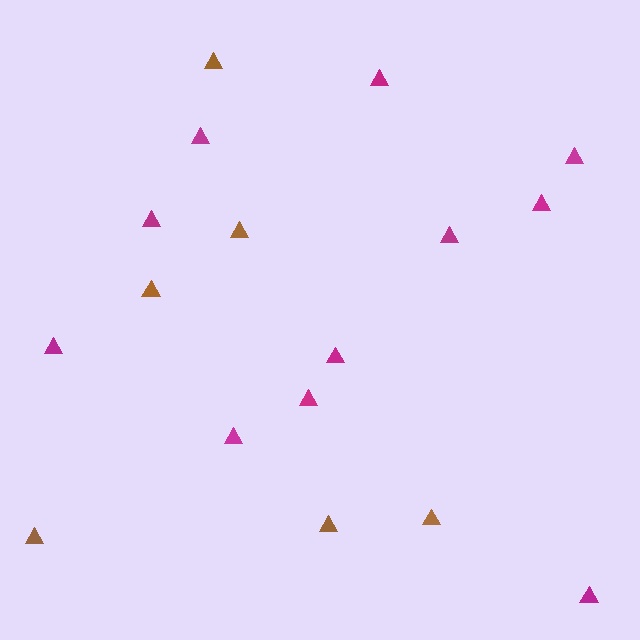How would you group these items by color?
There are 2 groups: one group of brown triangles (6) and one group of magenta triangles (11).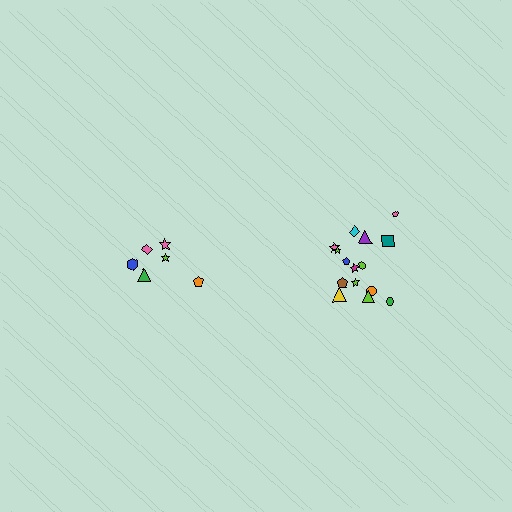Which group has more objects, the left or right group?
The right group.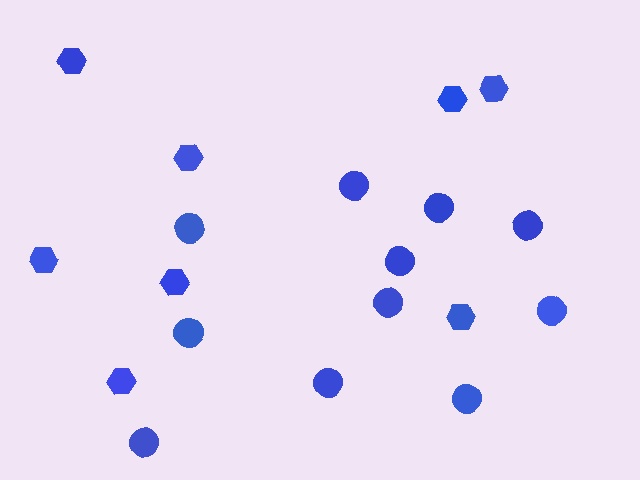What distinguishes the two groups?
There are 2 groups: one group of circles (11) and one group of hexagons (8).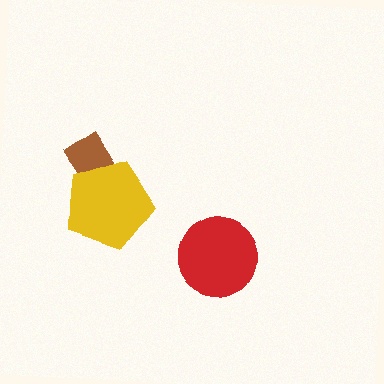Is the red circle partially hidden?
No, no other shape covers it.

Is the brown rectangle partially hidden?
Yes, it is partially covered by another shape.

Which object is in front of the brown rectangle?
The yellow pentagon is in front of the brown rectangle.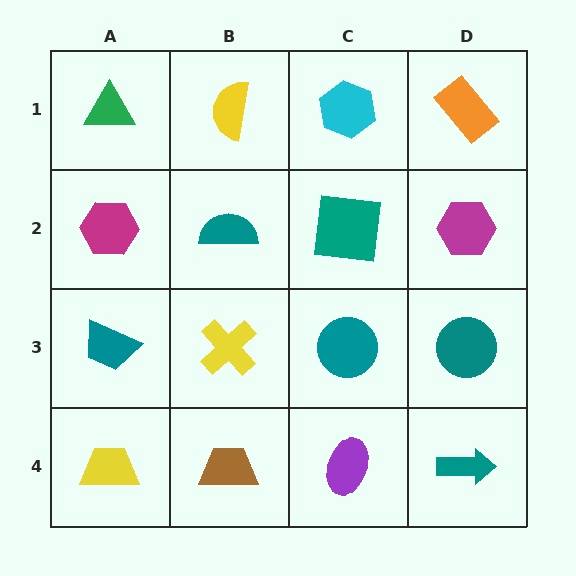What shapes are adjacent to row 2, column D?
An orange rectangle (row 1, column D), a teal circle (row 3, column D), a teal square (row 2, column C).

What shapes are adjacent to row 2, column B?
A yellow semicircle (row 1, column B), a yellow cross (row 3, column B), a magenta hexagon (row 2, column A), a teal square (row 2, column C).